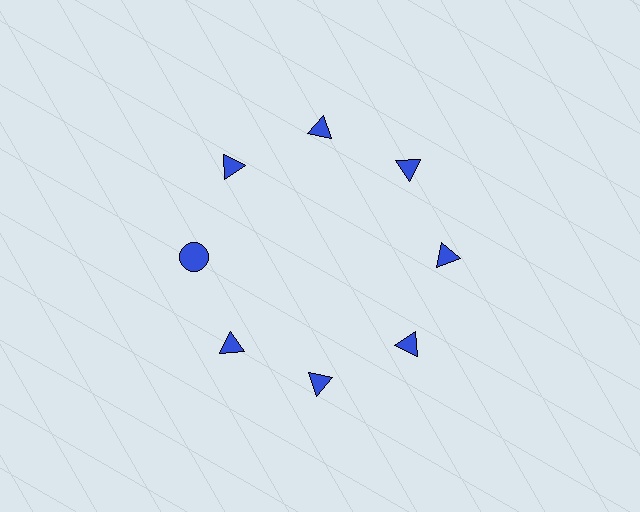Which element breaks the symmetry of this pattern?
The blue circle at roughly the 9 o'clock position breaks the symmetry. All other shapes are blue triangles.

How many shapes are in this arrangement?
There are 8 shapes arranged in a ring pattern.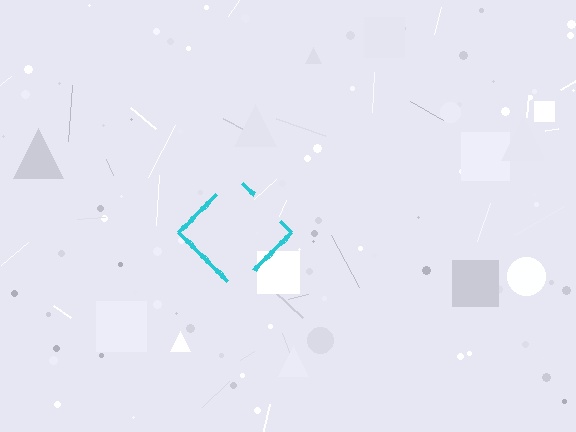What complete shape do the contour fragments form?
The contour fragments form a diamond.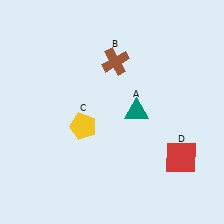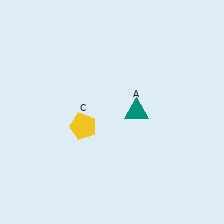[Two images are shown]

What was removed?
The brown cross (B), the red square (D) were removed in Image 2.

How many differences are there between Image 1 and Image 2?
There are 2 differences between the two images.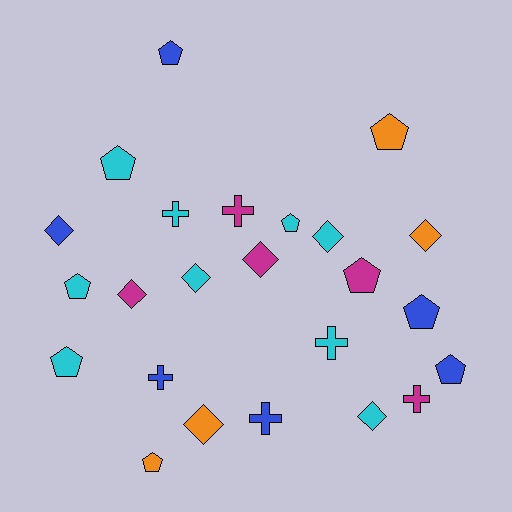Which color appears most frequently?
Cyan, with 9 objects.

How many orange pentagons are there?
There are 2 orange pentagons.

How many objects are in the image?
There are 24 objects.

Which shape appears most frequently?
Pentagon, with 10 objects.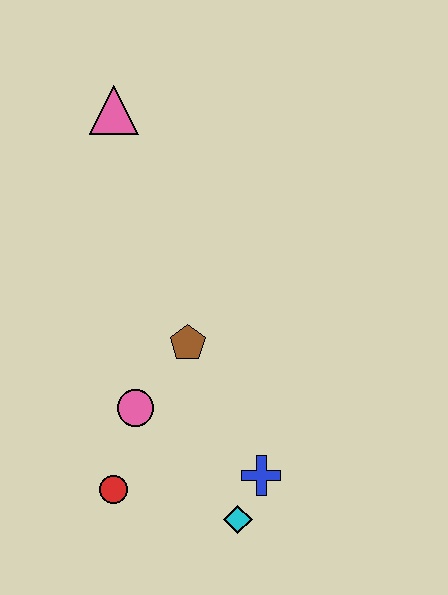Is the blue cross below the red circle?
No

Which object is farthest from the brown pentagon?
The pink triangle is farthest from the brown pentagon.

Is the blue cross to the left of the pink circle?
No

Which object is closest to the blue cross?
The cyan diamond is closest to the blue cross.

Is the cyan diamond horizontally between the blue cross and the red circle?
Yes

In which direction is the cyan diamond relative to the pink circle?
The cyan diamond is below the pink circle.